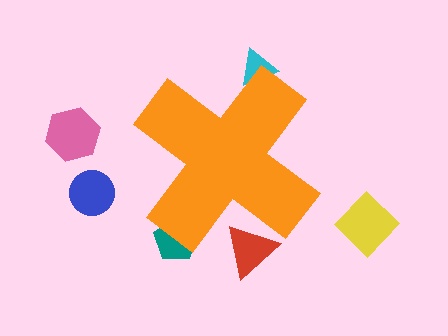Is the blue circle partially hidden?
No, the blue circle is fully visible.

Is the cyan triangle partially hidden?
Yes, the cyan triangle is partially hidden behind the orange cross.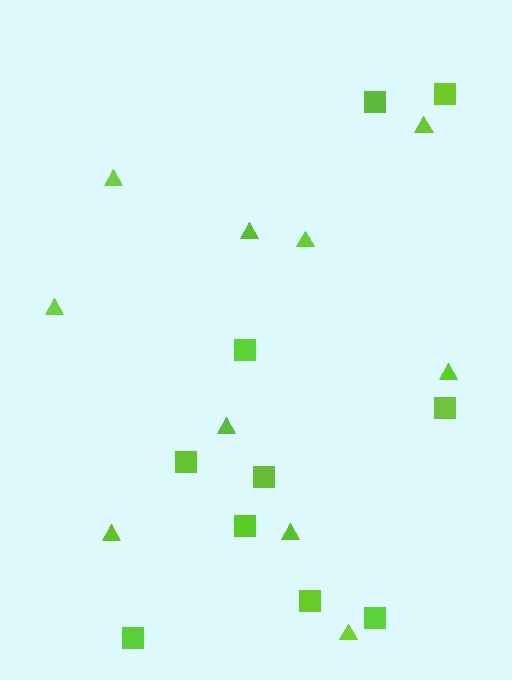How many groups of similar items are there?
There are 2 groups: one group of triangles (10) and one group of squares (10).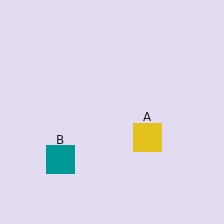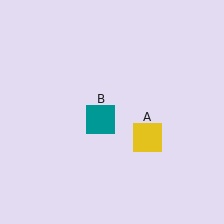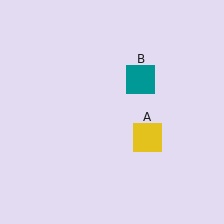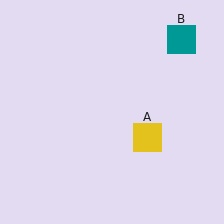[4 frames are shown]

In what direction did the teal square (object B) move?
The teal square (object B) moved up and to the right.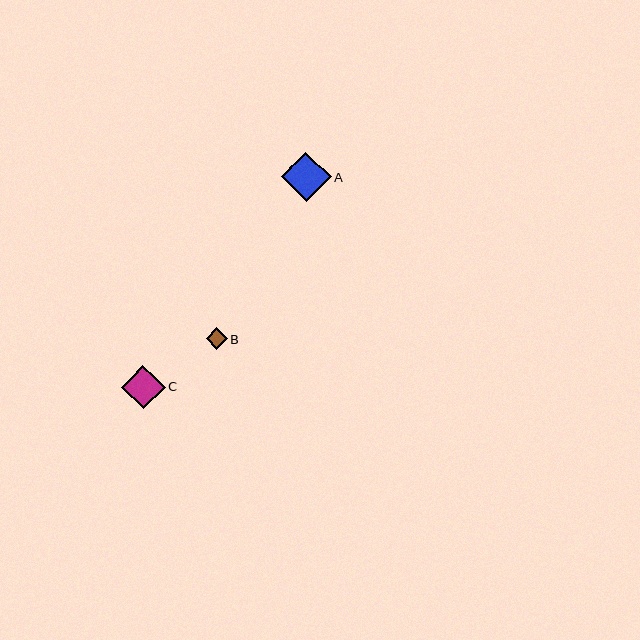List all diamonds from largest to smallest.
From largest to smallest: A, C, B.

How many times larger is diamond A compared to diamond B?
Diamond A is approximately 2.3 times the size of diamond B.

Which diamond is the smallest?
Diamond B is the smallest with a size of approximately 21 pixels.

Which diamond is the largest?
Diamond A is the largest with a size of approximately 49 pixels.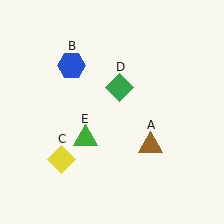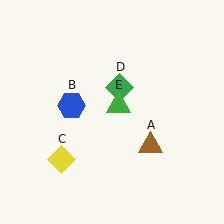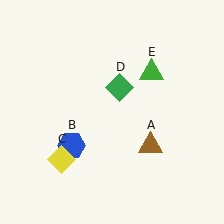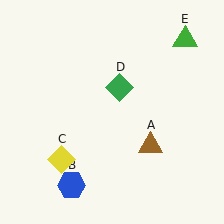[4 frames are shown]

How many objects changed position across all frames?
2 objects changed position: blue hexagon (object B), green triangle (object E).